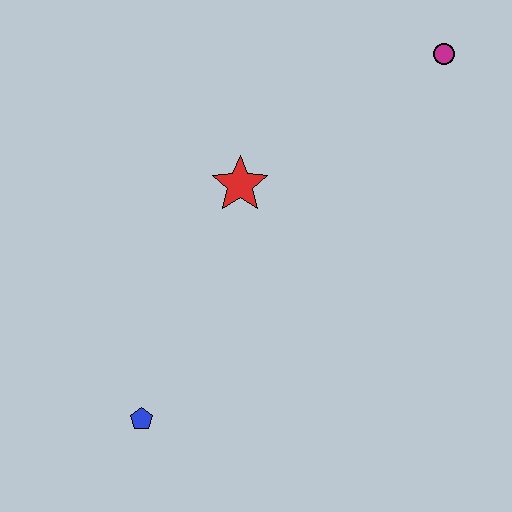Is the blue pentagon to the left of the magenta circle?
Yes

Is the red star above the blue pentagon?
Yes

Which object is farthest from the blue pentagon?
The magenta circle is farthest from the blue pentagon.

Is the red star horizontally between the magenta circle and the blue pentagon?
Yes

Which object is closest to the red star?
The magenta circle is closest to the red star.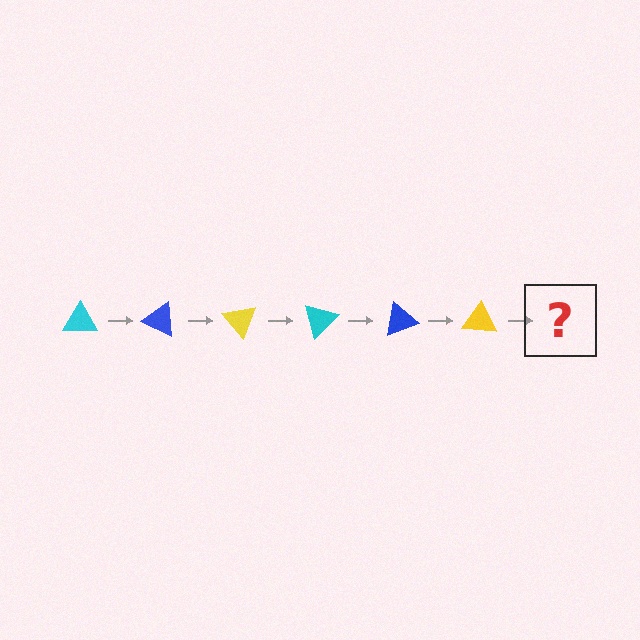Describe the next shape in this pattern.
It should be a cyan triangle, rotated 150 degrees from the start.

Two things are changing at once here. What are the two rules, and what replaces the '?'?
The two rules are that it rotates 25 degrees each step and the color cycles through cyan, blue, and yellow. The '?' should be a cyan triangle, rotated 150 degrees from the start.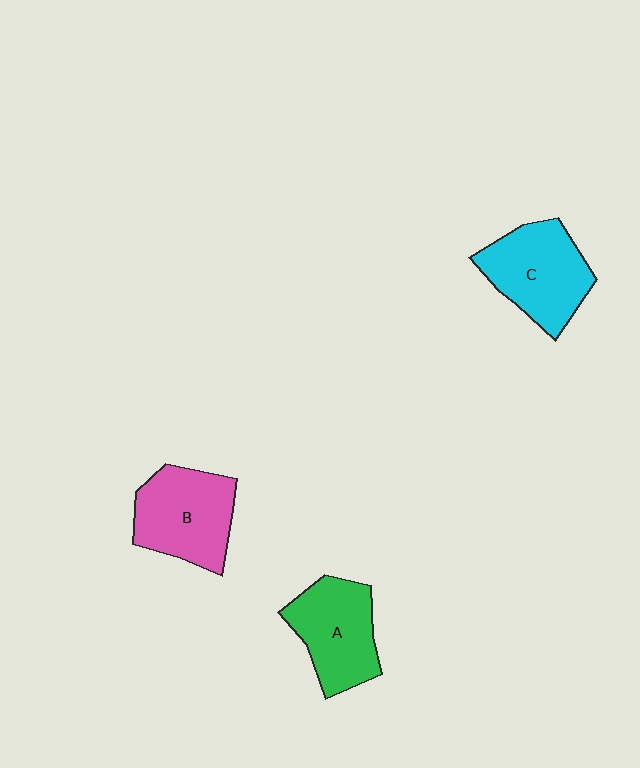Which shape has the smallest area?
Shape A (green).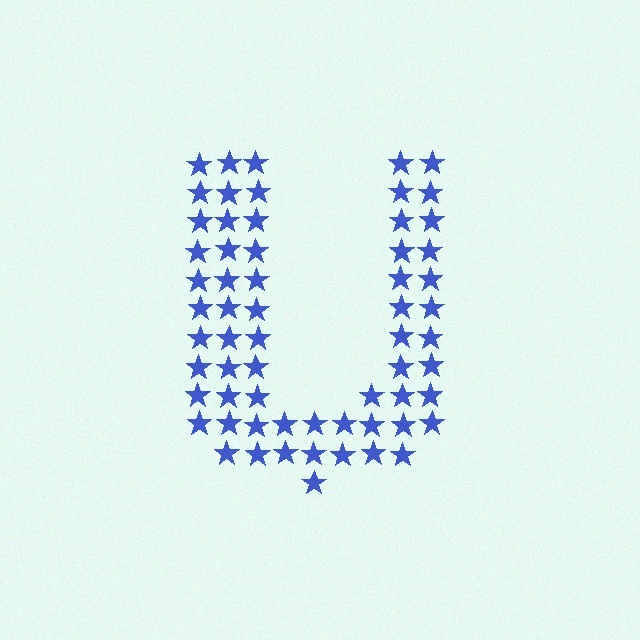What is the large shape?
The large shape is the letter U.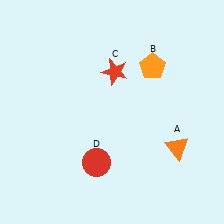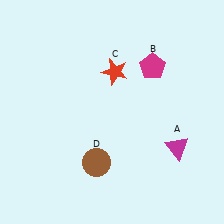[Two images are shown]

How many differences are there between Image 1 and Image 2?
There are 3 differences between the two images.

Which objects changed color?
A changed from orange to magenta. B changed from orange to magenta. D changed from red to brown.